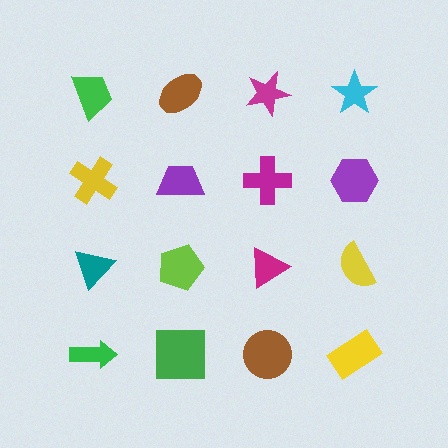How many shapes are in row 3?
4 shapes.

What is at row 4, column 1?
A green arrow.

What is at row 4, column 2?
A green square.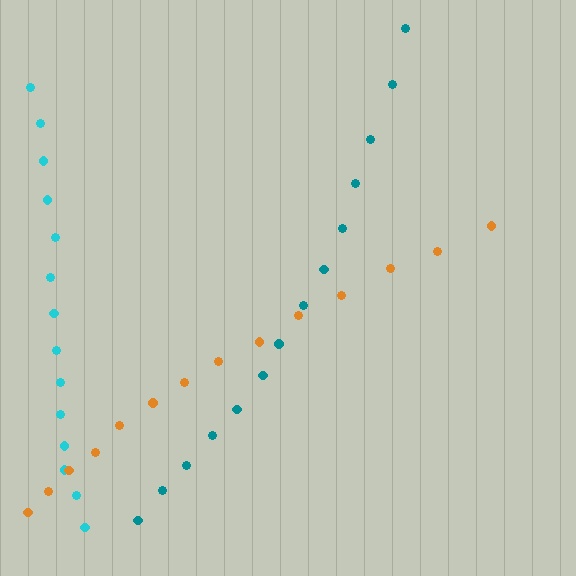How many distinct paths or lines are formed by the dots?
There are 3 distinct paths.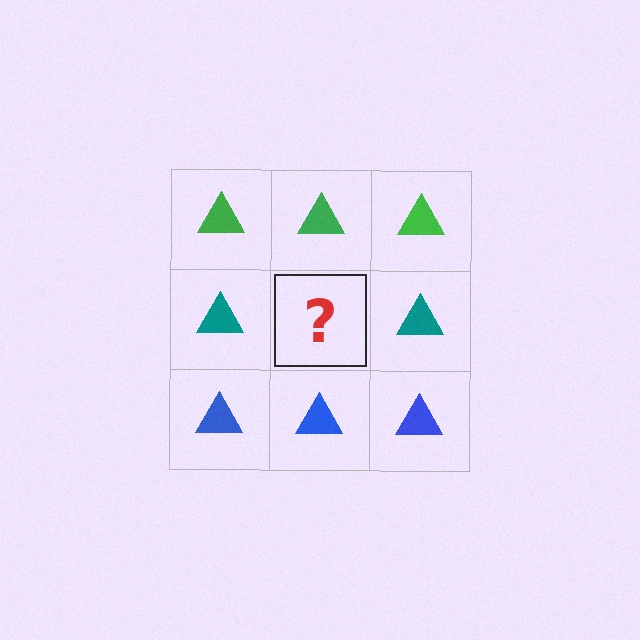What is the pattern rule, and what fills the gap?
The rule is that each row has a consistent color. The gap should be filled with a teal triangle.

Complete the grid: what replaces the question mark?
The question mark should be replaced with a teal triangle.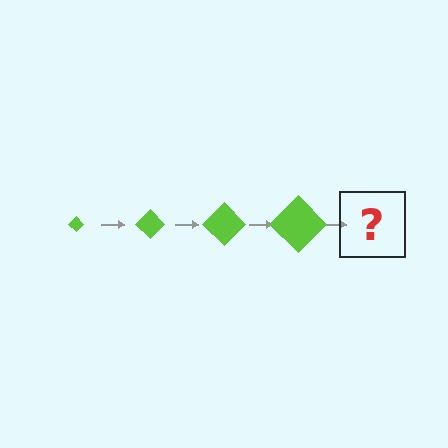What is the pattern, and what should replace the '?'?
The pattern is that the diamond gets progressively larger each step. The '?' should be a lime diamond, larger than the previous one.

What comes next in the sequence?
The next element should be a lime diamond, larger than the previous one.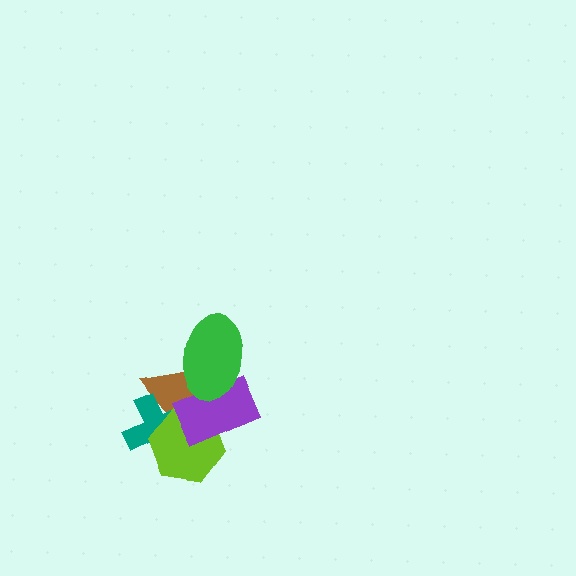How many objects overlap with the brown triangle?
4 objects overlap with the brown triangle.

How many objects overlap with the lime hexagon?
3 objects overlap with the lime hexagon.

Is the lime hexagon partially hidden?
Yes, it is partially covered by another shape.